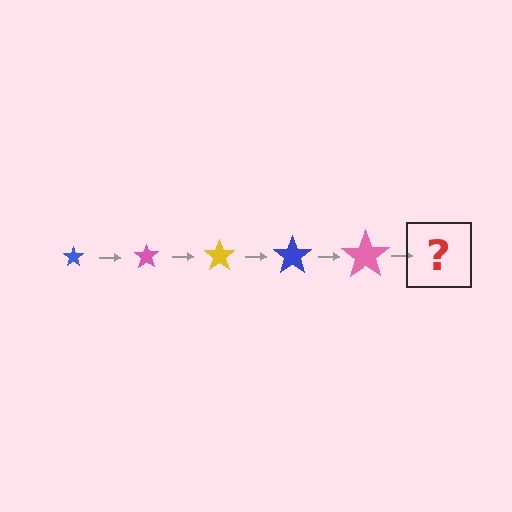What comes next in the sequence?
The next element should be a yellow star, larger than the previous one.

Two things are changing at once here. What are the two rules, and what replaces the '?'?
The two rules are that the star grows larger each step and the color cycles through blue, pink, and yellow. The '?' should be a yellow star, larger than the previous one.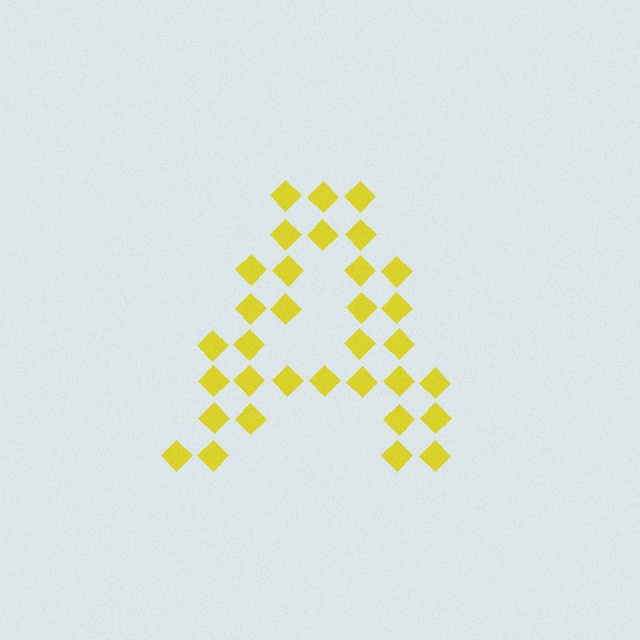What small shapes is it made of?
It is made of small diamonds.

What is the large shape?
The large shape is the letter A.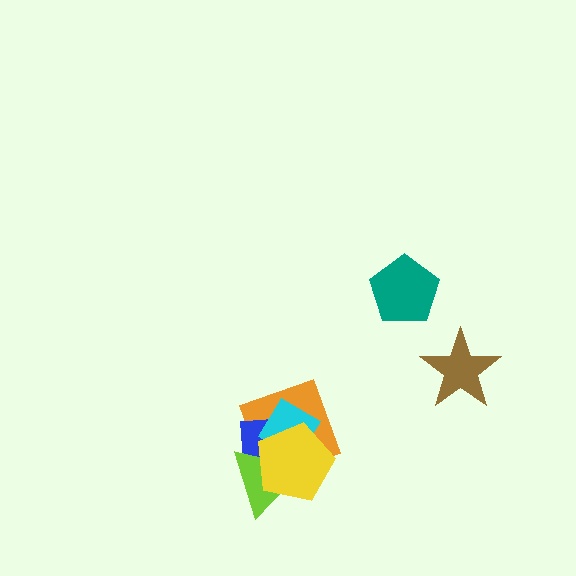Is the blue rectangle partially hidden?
Yes, it is partially covered by another shape.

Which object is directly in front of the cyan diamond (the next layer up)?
The lime triangle is directly in front of the cyan diamond.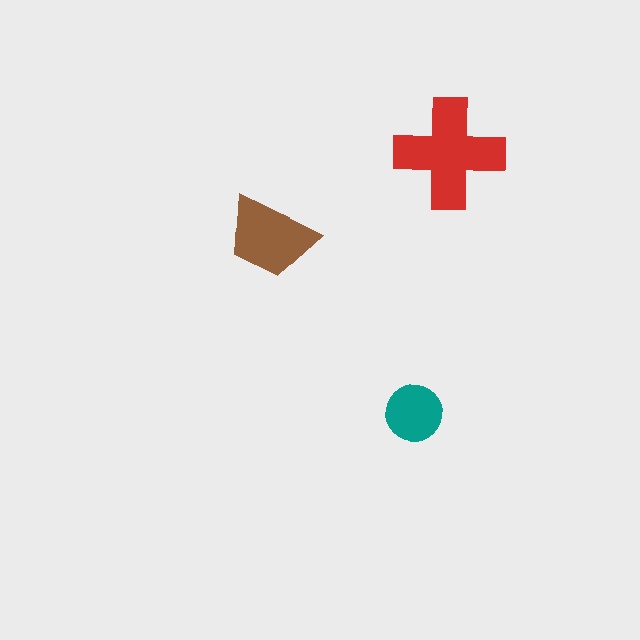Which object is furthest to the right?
The red cross is rightmost.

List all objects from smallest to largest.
The teal circle, the brown trapezoid, the red cross.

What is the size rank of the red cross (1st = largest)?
1st.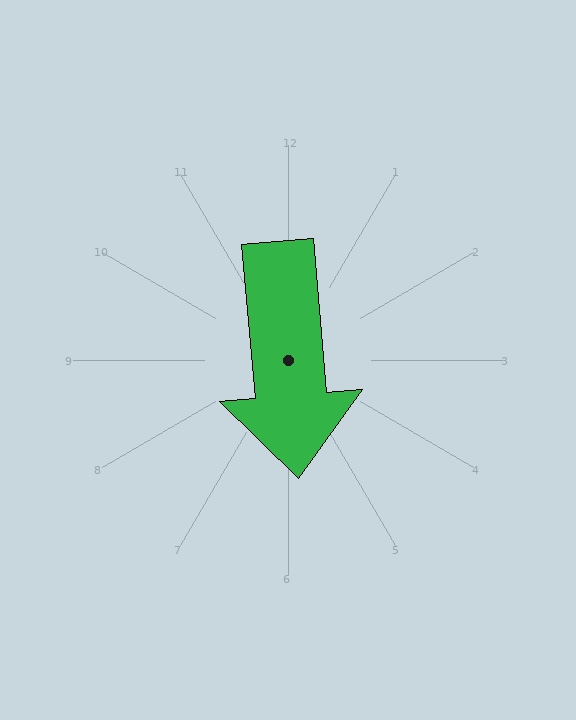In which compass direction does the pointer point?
South.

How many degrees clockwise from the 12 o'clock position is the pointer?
Approximately 175 degrees.